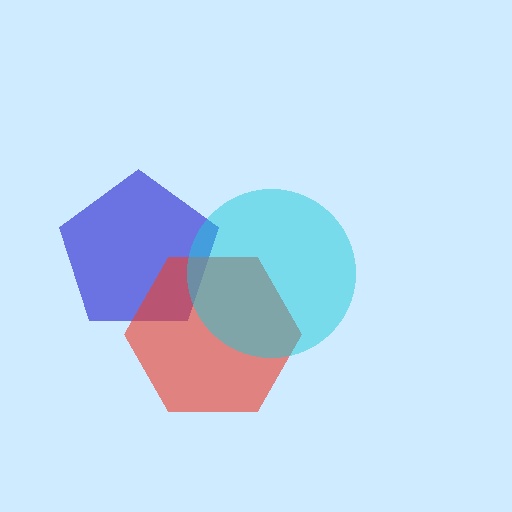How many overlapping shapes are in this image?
There are 3 overlapping shapes in the image.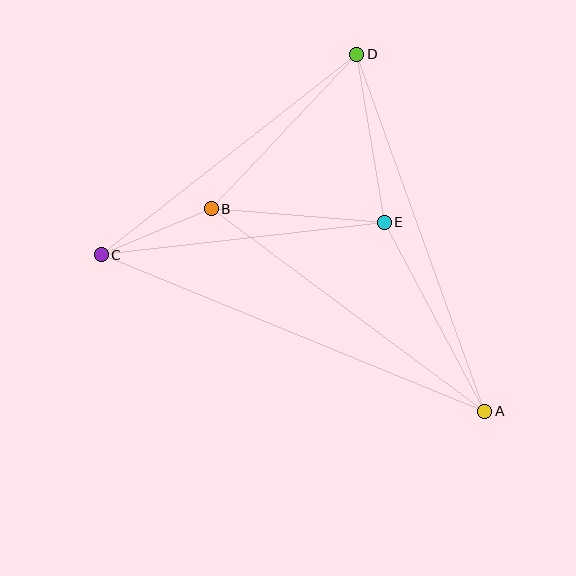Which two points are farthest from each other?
Points A and C are farthest from each other.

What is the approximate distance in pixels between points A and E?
The distance between A and E is approximately 214 pixels.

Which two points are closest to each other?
Points B and C are closest to each other.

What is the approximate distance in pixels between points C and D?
The distance between C and D is approximately 325 pixels.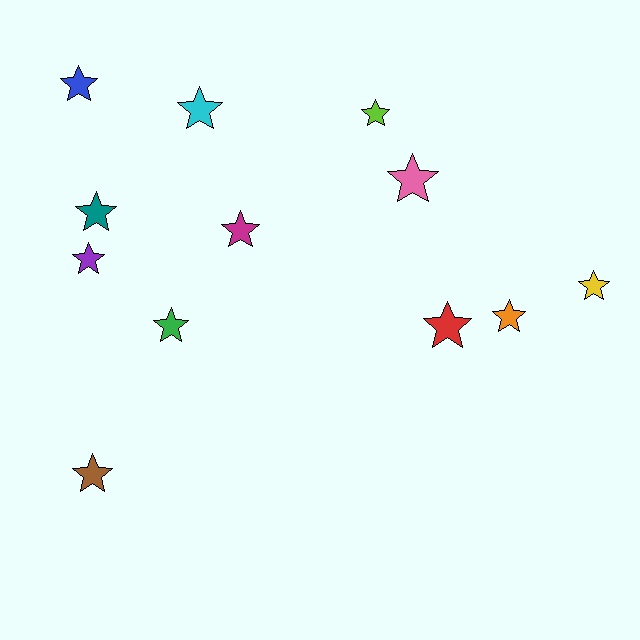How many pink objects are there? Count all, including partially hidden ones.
There is 1 pink object.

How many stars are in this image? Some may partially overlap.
There are 12 stars.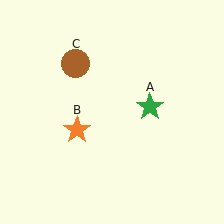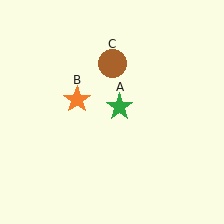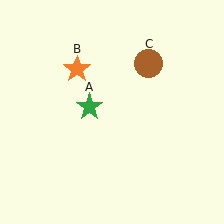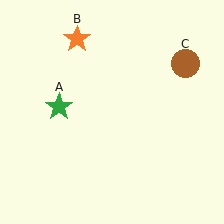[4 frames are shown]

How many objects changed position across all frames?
3 objects changed position: green star (object A), orange star (object B), brown circle (object C).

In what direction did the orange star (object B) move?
The orange star (object B) moved up.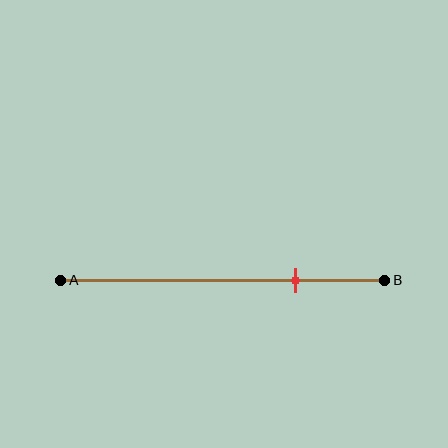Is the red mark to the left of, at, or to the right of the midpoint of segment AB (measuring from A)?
The red mark is to the right of the midpoint of segment AB.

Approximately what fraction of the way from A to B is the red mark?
The red mark is approximately 75% of the way from A to B.